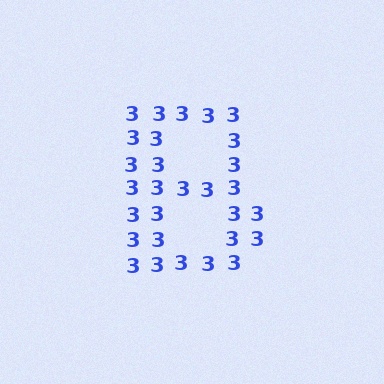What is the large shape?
The large shape is the letter B.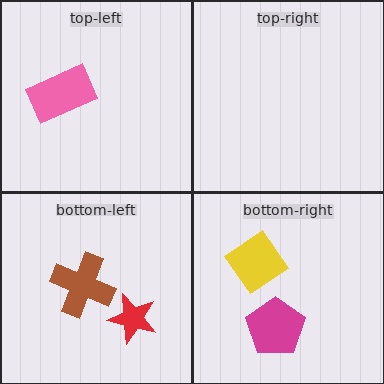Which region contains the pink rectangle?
The top-left region.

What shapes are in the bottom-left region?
The brown cross, the red star.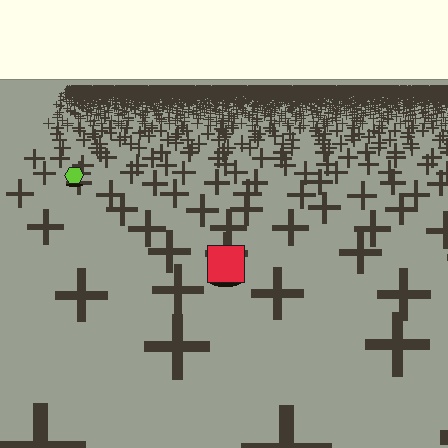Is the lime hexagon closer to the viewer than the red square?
No. The red square is closer — you can tell from the texture gradient: the ground texture is coarser near it.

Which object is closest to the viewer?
The red square is closest. The texture marks near it are larger and more spread out.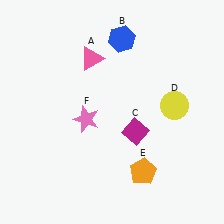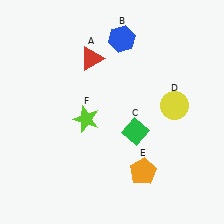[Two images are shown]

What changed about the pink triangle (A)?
In Image 1, A is pink. In Image 2, it changed to red.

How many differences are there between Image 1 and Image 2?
There are 3 differences between the two images.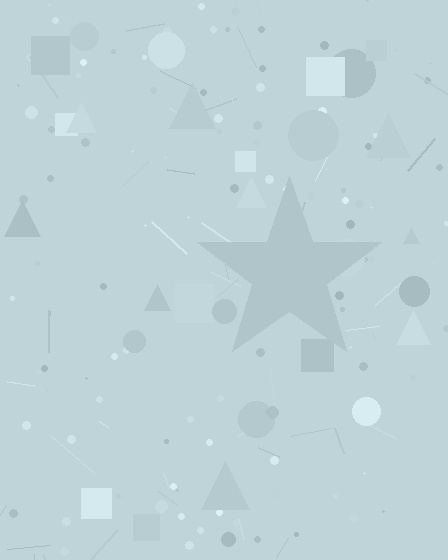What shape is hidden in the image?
A star is hidden in the image.